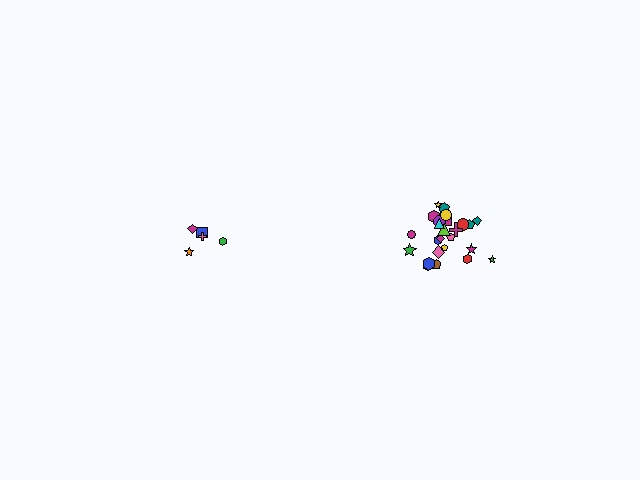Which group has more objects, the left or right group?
The right group.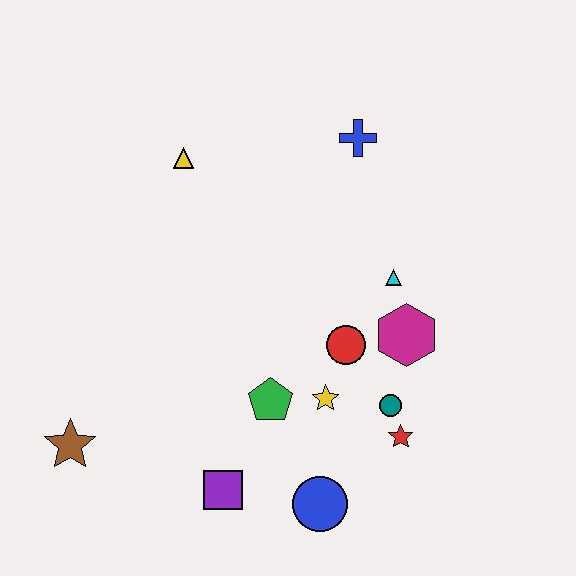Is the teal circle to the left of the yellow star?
No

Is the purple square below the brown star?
Yes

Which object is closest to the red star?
The teal circle is closest to the red star.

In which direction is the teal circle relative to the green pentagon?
The teal circle is to the right of the green pentagon.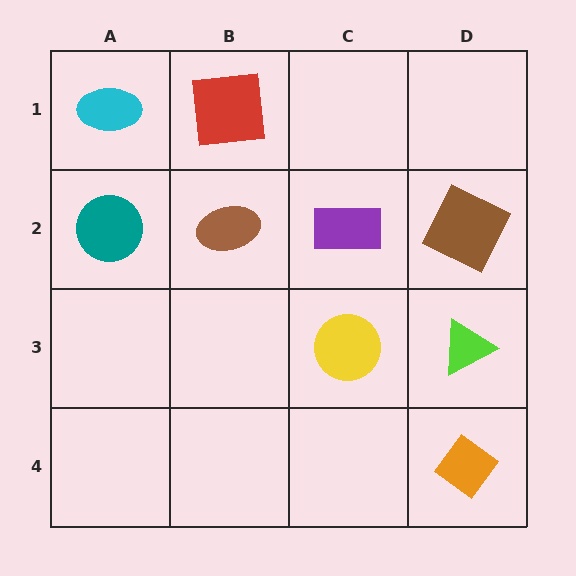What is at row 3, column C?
A yellow circle.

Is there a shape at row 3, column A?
No, that cell is empty.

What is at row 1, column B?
A red square.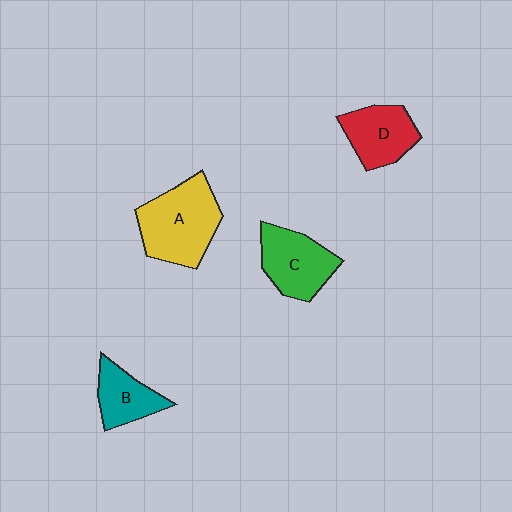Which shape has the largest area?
Shape A (yellow).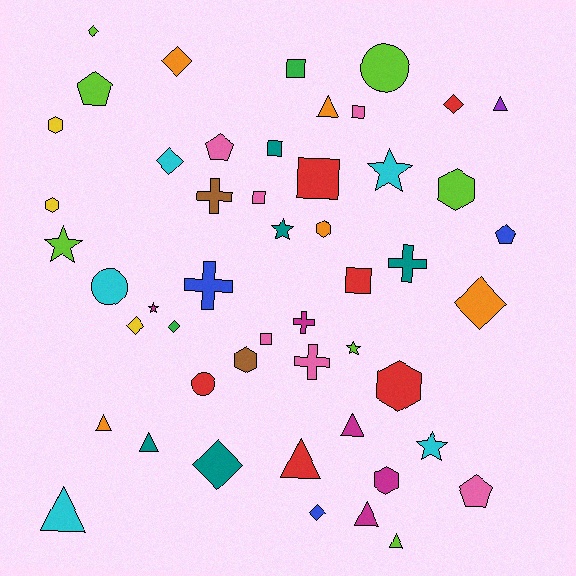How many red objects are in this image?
There are 6 red objects.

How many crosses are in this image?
There are 5 crosses.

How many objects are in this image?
There are 50 objects.